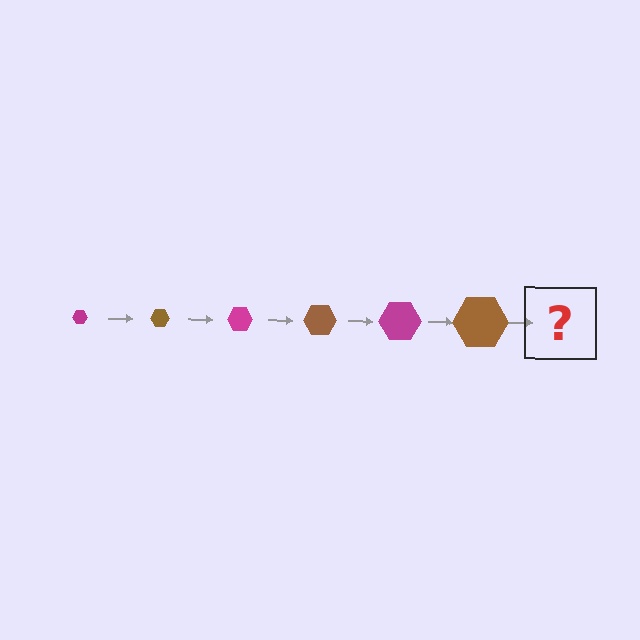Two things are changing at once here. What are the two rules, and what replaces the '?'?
The two rules are that the hexagon grows larger each step and the color cycles through magenta and brown. The '?' should be a magenta hexagon, larger than the previous one.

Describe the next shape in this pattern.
It should be a magenta hexagon, larger than the previous one.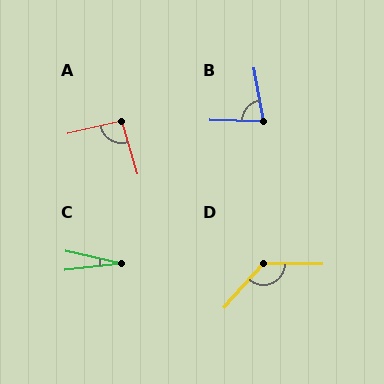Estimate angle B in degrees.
Approximately 78 degrees.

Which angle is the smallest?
C, at approximately 20 degrees.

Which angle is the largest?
D, at approximately 131 degrees.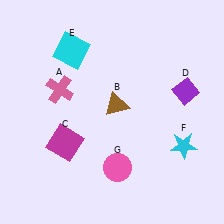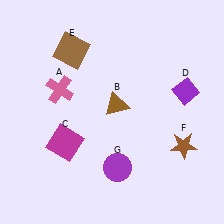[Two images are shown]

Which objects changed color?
E changed from cyan to brown. F changed from cyan to brown. G changed from pink to purple.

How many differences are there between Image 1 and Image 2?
There are 3 differences between the two images.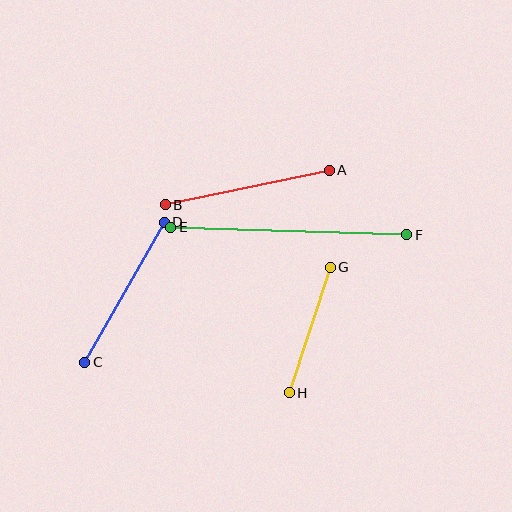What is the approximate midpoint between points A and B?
The midpoint is at approximately (247, 187) pixels.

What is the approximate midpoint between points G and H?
The midpoint is at approximately (310, 330) pixels.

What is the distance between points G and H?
The distance is approximately 132 pixels.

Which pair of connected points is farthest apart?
Points E and F are farthest apart.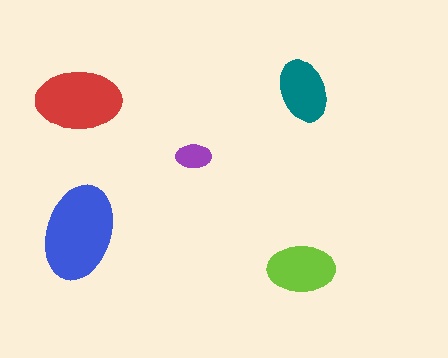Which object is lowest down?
The lime ellipse is bottommost.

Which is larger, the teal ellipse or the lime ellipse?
The lime one.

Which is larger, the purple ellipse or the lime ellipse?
The lime one.